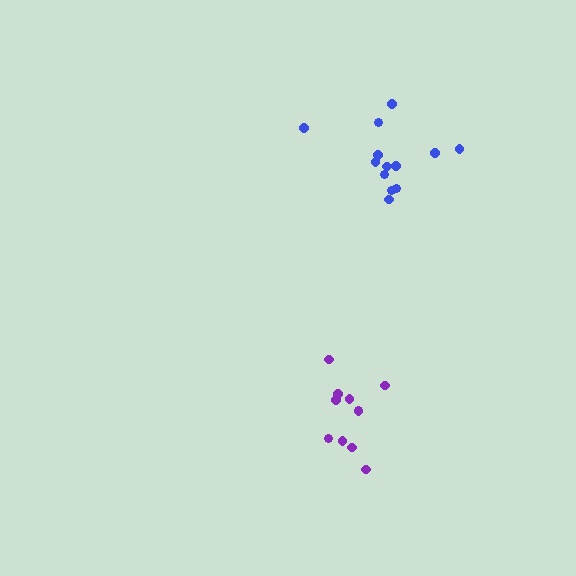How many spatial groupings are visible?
There are 2 spatial groupings.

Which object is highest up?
The blue cluster is topmost.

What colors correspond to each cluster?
The clusters are colored: blue, purple.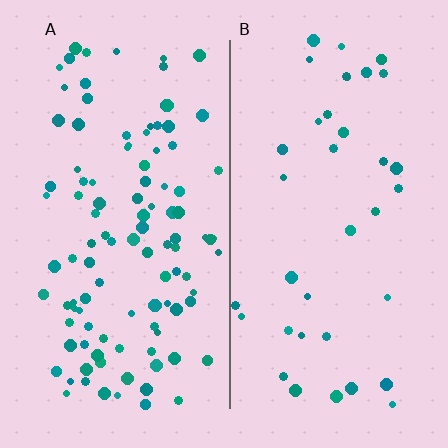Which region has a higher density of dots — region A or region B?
A (the left).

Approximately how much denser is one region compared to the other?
Approximately 2.9× — region A over region B.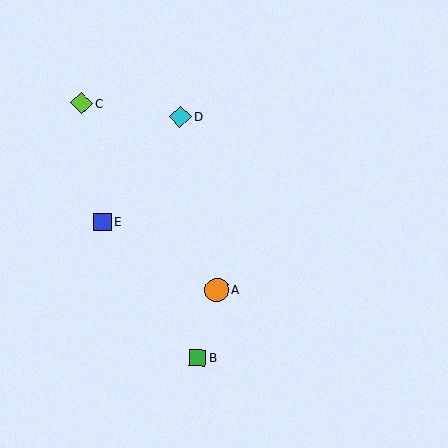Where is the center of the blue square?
The center of the blue square is at (103, 222).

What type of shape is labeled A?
Shape A is an orange circle.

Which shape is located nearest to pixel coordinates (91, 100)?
The lime diamond (labeled C) at (81, 103) is nearest to that location.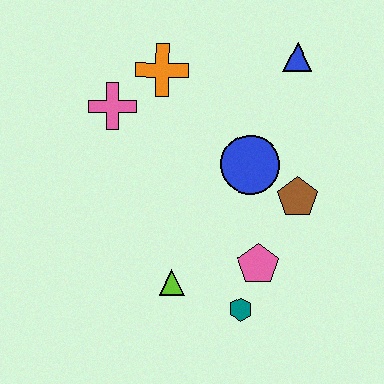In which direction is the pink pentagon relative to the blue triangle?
The pink pentagon is below the blue triangle.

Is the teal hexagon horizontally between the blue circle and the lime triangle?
Yes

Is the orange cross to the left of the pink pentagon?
Yes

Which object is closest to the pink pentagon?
The teal hexagon is closest to the pink pentagon.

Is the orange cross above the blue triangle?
No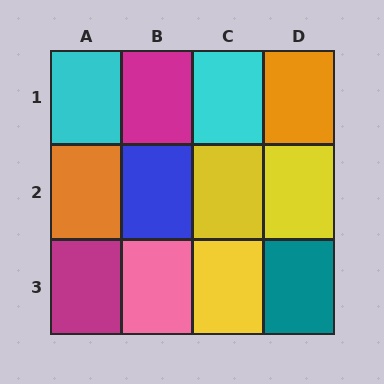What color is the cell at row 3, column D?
Teal.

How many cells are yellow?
3 cells are yellow.